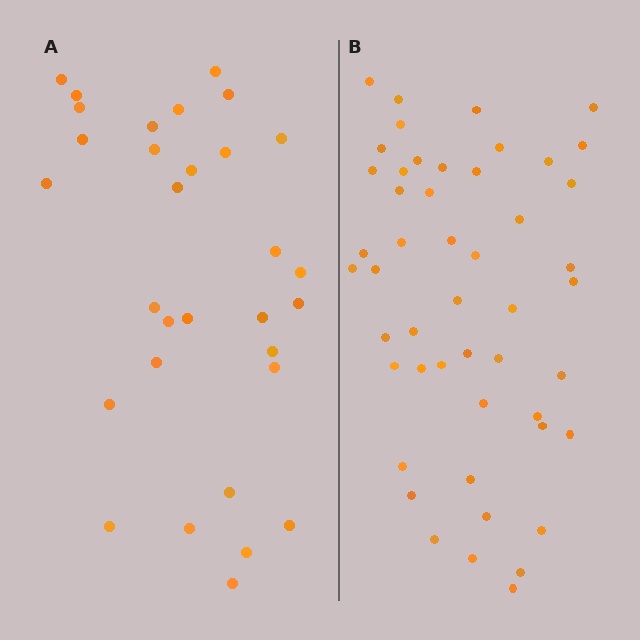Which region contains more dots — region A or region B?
Region B (the right region) has more dots.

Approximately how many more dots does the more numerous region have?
Region B has approximately 20 more dots than region A.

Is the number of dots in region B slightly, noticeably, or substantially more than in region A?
Region B has substantially more. The ratio is roughly 1.6 to 1.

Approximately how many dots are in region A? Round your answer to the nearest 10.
About 30 dots. (The exact count is 31, which rounds to 30.)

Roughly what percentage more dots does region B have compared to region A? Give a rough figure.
About 60% more.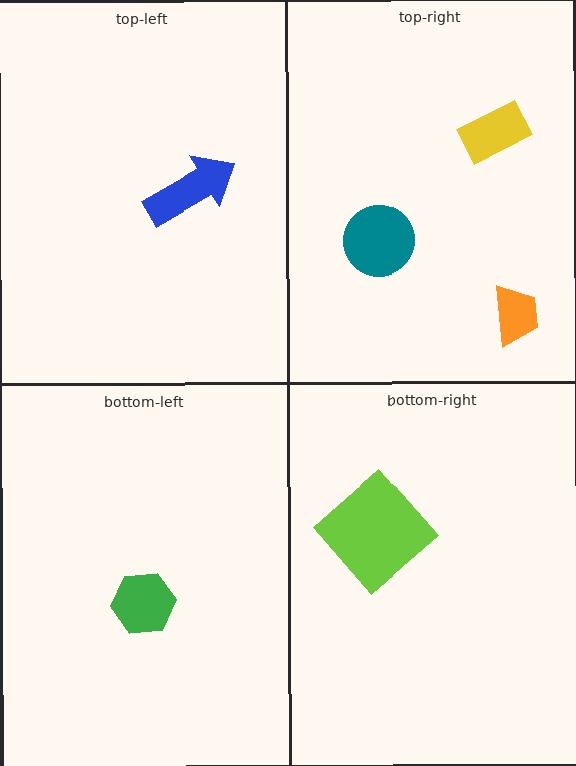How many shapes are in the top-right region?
3.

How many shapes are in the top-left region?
1.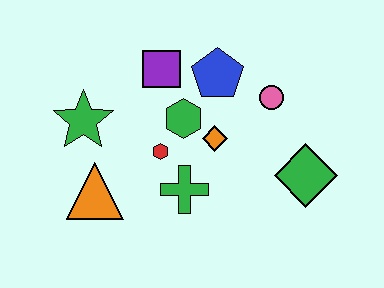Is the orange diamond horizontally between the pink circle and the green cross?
Yes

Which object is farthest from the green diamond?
The green star is farthest from the green diamond.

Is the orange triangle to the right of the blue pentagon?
No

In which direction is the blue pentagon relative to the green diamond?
The blue pentagon is above the green diamond.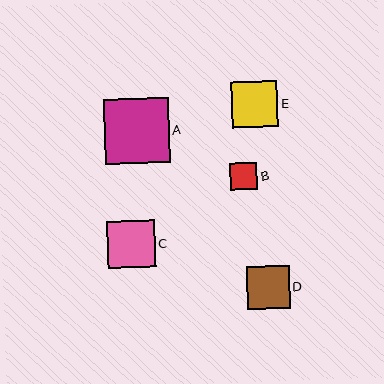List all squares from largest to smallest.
From largest to smallest: A, C, E, D, B.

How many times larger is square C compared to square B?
Square C is approximately 1.7 times the size of square B.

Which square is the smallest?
Square B is the smallest with a size of approximately 27 pixels.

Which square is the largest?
Square A is the largest with a size of approximately 65 pixels.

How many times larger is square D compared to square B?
Square D is approximately 1.6 times the size of square B.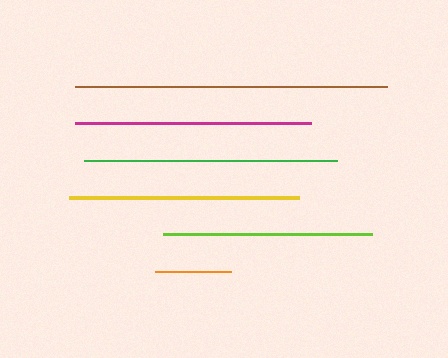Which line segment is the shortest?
The orange line is the shortest at approximately 76 pixels.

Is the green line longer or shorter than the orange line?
The green line is longer than the orange line.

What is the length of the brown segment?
The brown segment is approximately 313 pixels long.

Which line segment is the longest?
The brown line is the longest at approximately 313 pixels.